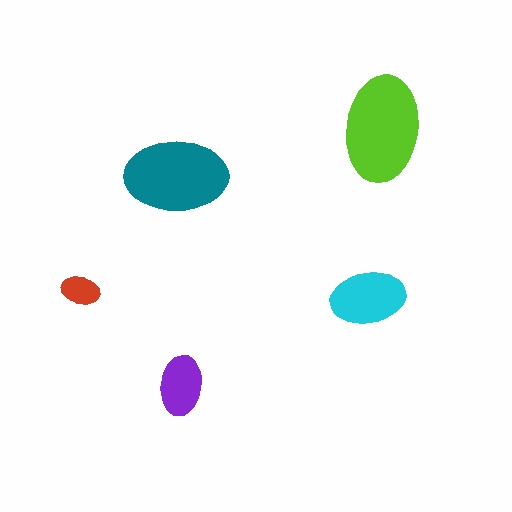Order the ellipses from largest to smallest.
the lime one, the teal one, the cyan one, the purple one, the red one.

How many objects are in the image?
There are 5 objects in the image.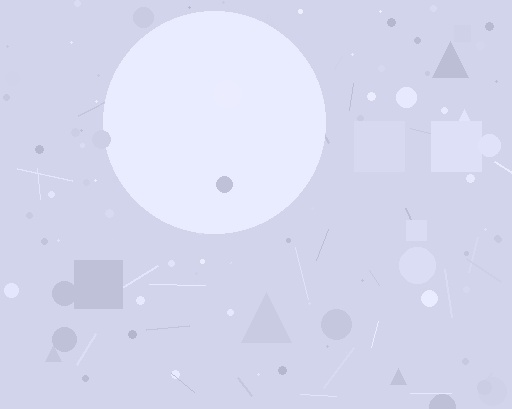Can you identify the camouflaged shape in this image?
The camouflaged shape is a circle.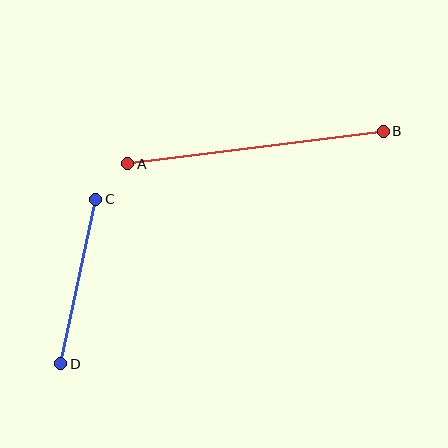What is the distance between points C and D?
The distance is approximately 168 pixels.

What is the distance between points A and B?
The distance is approximately 258 pixels.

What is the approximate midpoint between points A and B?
The midpoint is at approximately (255, 148) pixels.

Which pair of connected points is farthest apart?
Points A and B are farthest apart.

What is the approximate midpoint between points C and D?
The midpoint is at approximately (78, 281) pixels.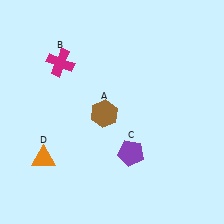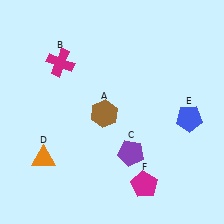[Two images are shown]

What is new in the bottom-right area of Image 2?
A blue pentagon (E) was added in the bottom-right area of Image 2.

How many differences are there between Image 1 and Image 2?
There are 2 differences between the two images.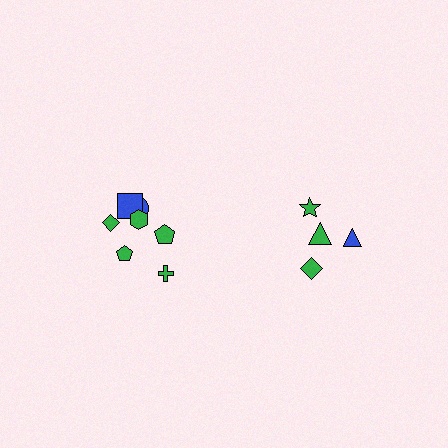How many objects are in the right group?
There are 4 objects.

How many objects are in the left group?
There are 7 objects.